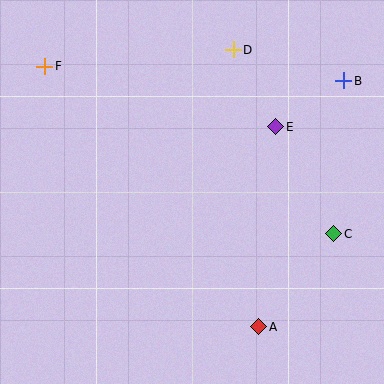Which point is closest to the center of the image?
Point E at (276, 127) is closest to the center.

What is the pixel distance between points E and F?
The distance between E and F is 239 pixels.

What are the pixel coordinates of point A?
Point A is at (259, 327).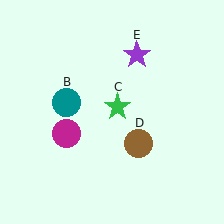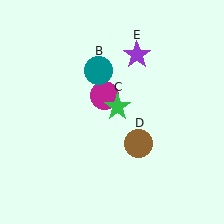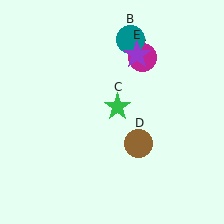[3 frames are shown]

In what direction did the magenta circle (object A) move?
The magenta circle (object A) moved up and to the right.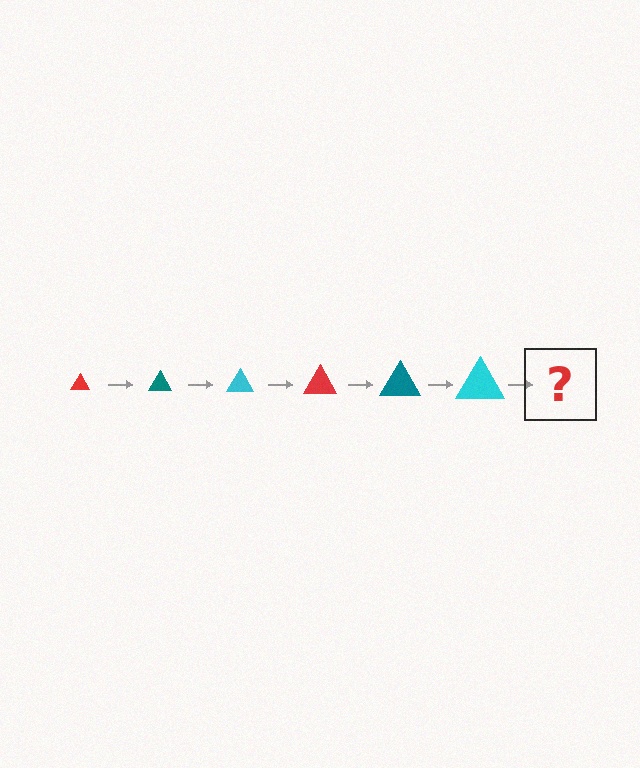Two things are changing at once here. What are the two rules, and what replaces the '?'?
The two rules are that the triangle grows larger each step and the color cycles through red, teal, and cyan. The '?' should be a red triangle, larger than the previous one.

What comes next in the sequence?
The next element should be a red triangle, larger than the previous one.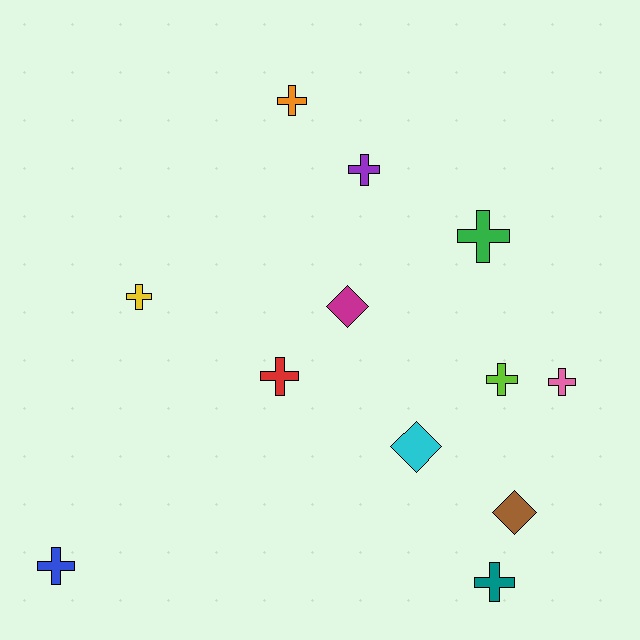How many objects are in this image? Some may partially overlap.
There are 12 objects.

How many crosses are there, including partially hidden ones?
There are 9 crosses.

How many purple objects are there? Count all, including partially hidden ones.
There is 1 purple object.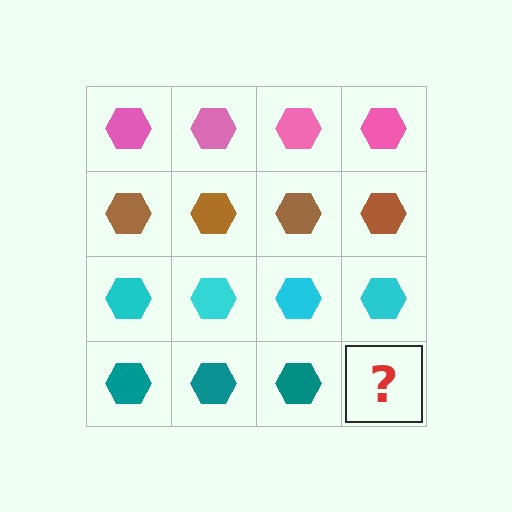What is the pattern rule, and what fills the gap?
The rule is that each row has a consistent color. The gap should be filled with a teal hexagon.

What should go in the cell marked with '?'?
The missing cell should contain a teal hexagon.